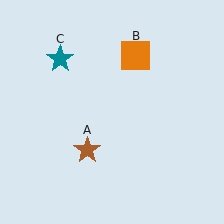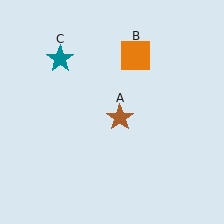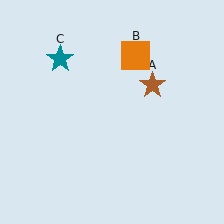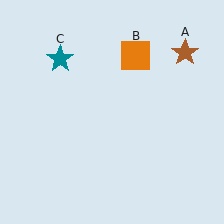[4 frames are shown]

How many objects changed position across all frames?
1 object changed position: brown star (object A).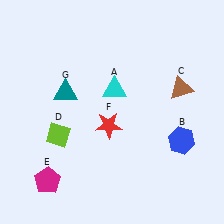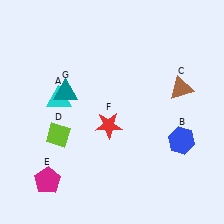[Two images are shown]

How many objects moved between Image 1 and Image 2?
1 object moved between the two images.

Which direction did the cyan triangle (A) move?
The cyan triangle (A) moved left.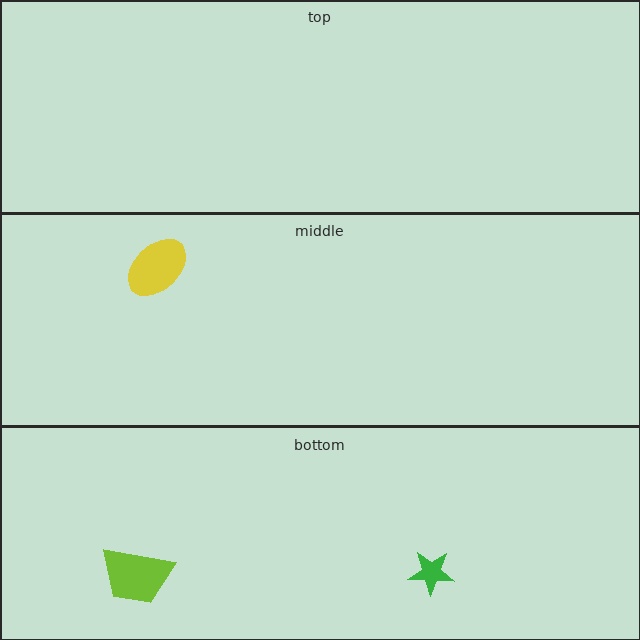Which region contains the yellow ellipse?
The middle region.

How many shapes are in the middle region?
1.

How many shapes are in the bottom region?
2.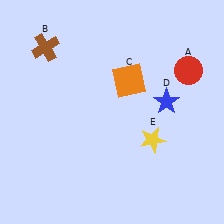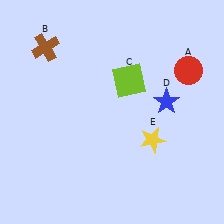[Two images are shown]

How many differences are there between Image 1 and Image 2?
There is 1 difference between the two images.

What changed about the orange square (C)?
In Image 1, C is orange. In Image 2, it changed to lime.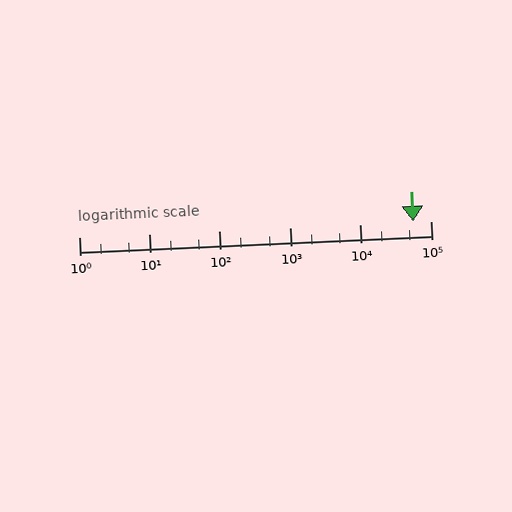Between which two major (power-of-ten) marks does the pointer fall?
The pointer is between 10000 and 100000.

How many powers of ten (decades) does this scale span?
The scale spans 5 decades, from 1 to 100000.